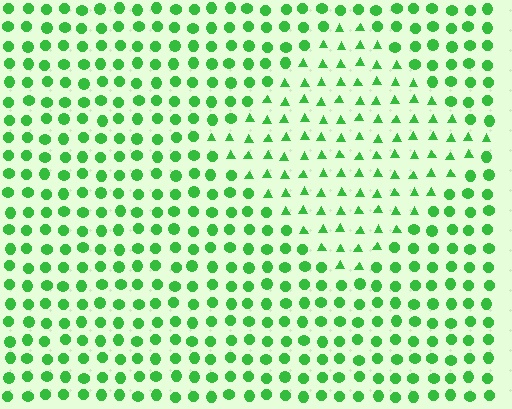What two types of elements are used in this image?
The image uses triangles inside the diamond region and circles outside it.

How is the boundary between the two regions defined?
The boundary is defined by a change in element shape: triangles inside vs. circles outside. All elements share the same color and spacing.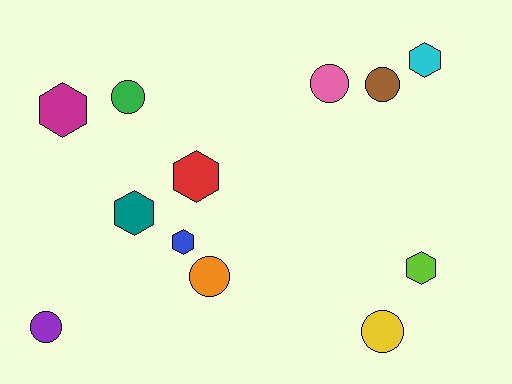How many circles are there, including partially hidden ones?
There are 6 circles.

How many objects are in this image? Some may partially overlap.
There are 12 objects.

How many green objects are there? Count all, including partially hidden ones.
There is 1 green object.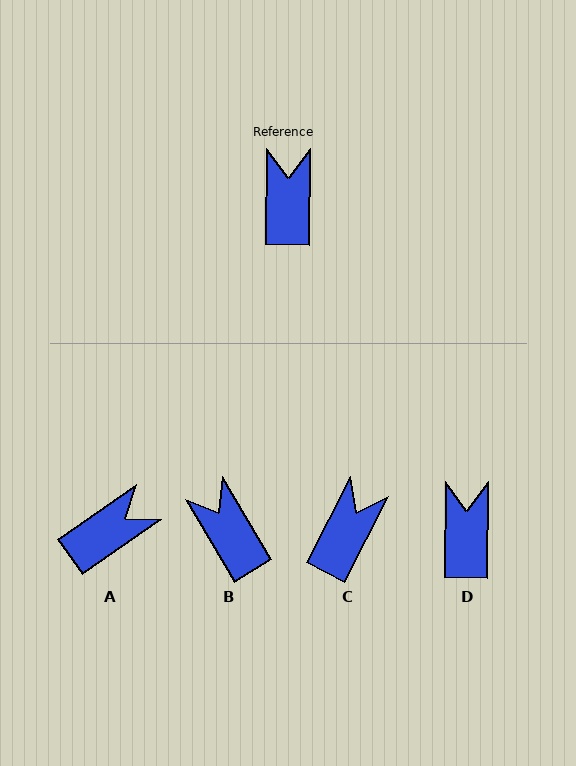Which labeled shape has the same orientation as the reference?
D.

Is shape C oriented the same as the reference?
No, it is off by about 27 degrees.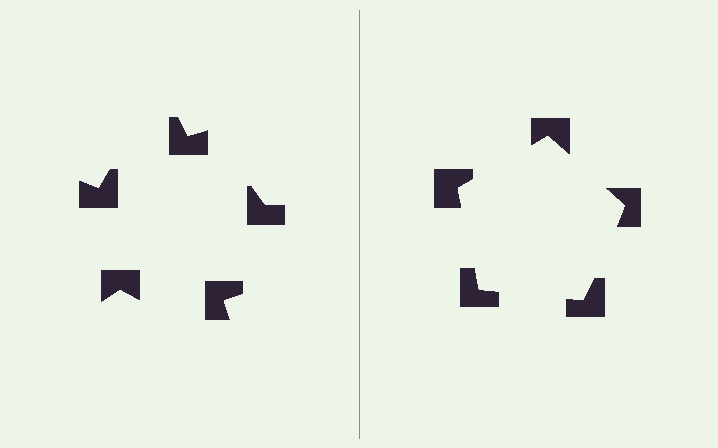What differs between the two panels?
The notched squares are positioned identically on both sides; only the wedge orientations differ. On the right they align to a pentagon; on the left they are misaligned.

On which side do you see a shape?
An illusory pentagon appears on the right side. On the left side the wedge cuts are rotated, so no coherent shape forms.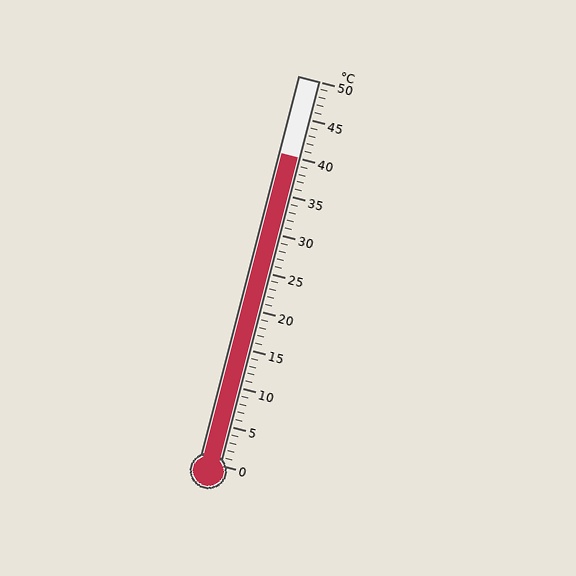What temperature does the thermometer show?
The thermometer shows approximately 40°C.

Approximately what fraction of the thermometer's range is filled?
The thermometer is filled to approximately 80% of its range.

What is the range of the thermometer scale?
The thermometer scale ranges from 0°C to 50°C.